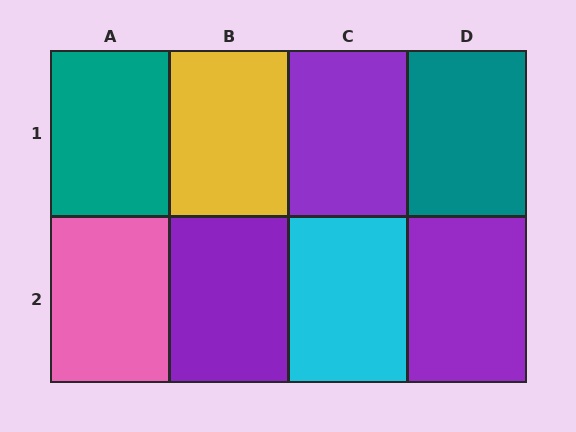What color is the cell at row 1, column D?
Teal.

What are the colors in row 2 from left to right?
Pink, purple, cyan, purple.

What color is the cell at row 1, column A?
Teal.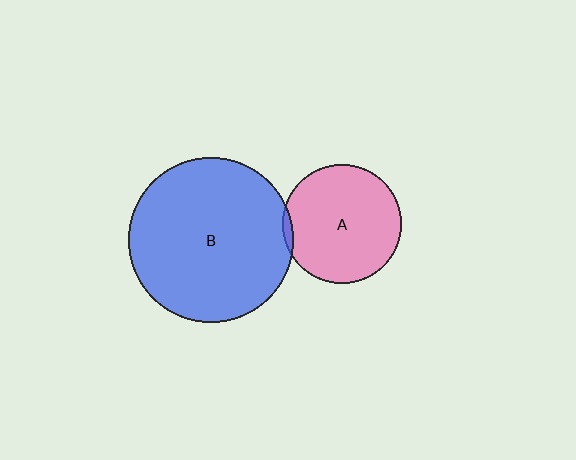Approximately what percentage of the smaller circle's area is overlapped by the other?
Approximately 5%.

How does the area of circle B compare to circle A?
Approximately 1.9 times.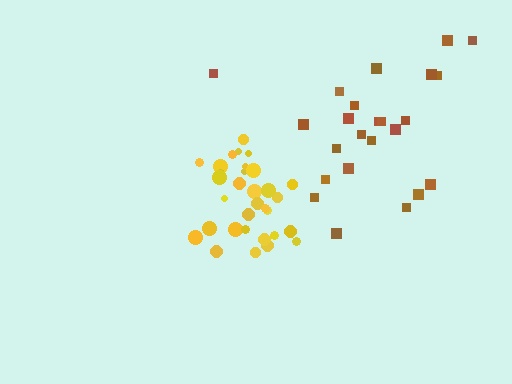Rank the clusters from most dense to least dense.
yellow, brown.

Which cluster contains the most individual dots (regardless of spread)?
Yellow (32).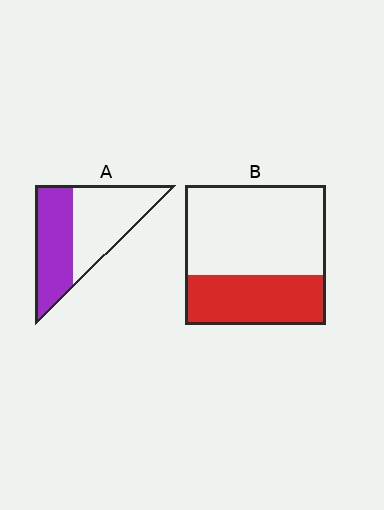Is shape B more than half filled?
No.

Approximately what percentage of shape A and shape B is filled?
A is approximately 45% and B is approximately 35%.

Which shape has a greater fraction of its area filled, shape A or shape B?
Shape A.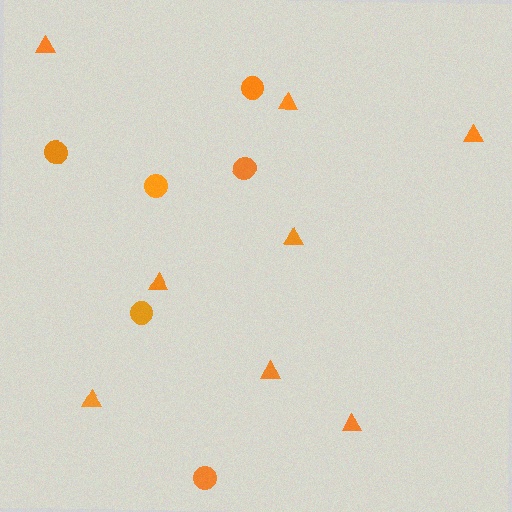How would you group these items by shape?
There are 2 groups: one group of circles (6) and one group of triangles (8).